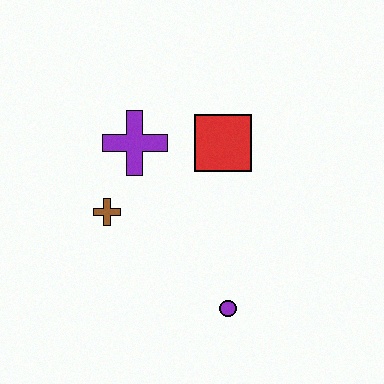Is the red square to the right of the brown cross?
Yes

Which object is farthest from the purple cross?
The purple circle is farthest from the purple cross.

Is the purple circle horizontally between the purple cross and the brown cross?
No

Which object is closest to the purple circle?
The brown cross is closest to the purple circle.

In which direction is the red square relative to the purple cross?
The red square is to the right of the purple cross.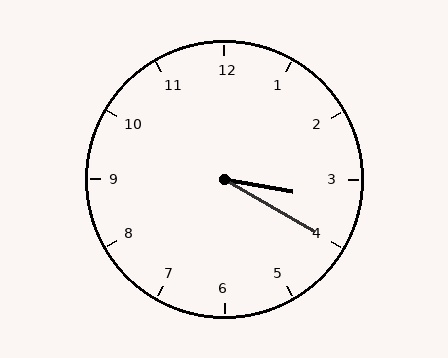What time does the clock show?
3:20.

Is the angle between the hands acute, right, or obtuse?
It is acute.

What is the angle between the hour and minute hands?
Approximately 20 degrees.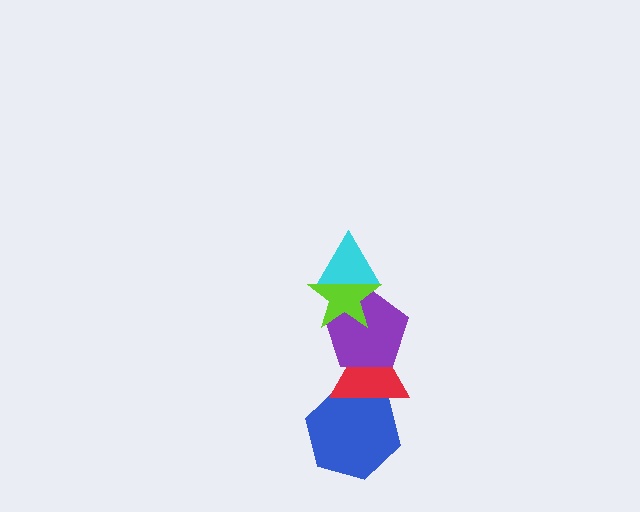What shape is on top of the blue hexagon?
The red triangle is on top of the blue hexagon.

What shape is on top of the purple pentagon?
The lime star is on top of the purple pentagon.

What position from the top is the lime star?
The lime star is 2nd from the top.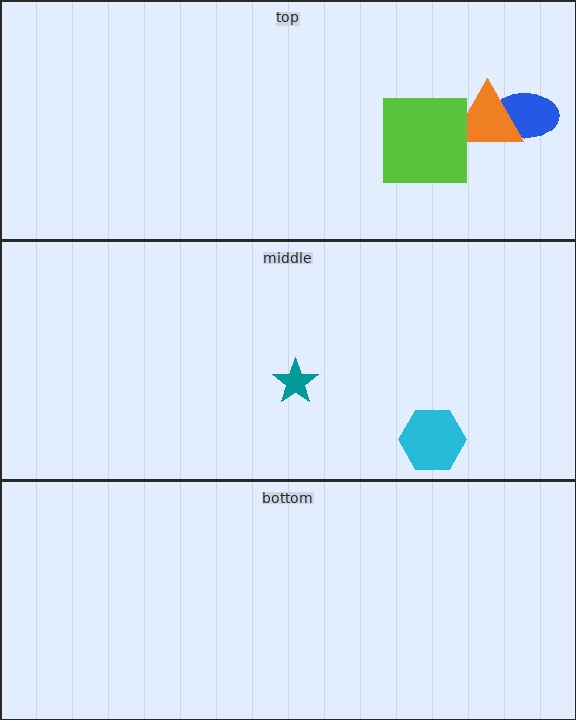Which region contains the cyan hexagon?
The middle region.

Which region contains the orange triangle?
The top region.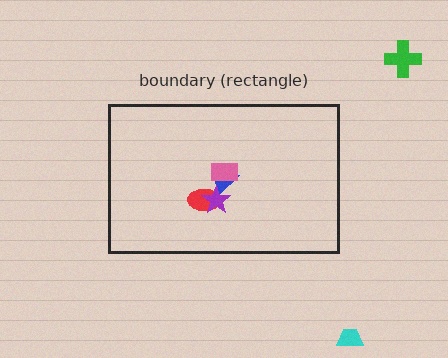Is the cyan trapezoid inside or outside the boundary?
Outside.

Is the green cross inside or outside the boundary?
Outside.